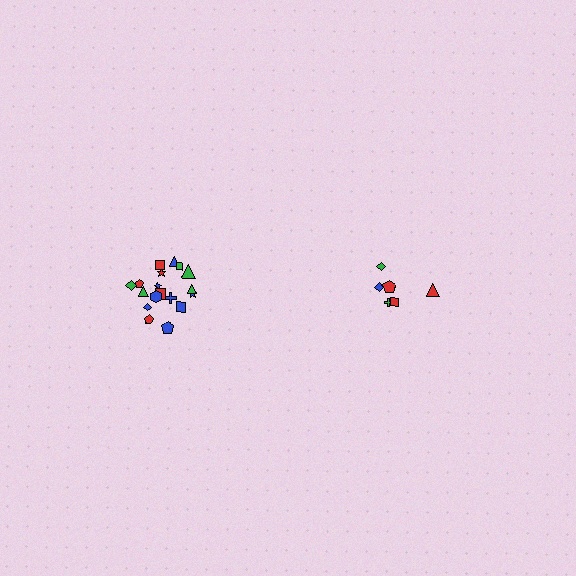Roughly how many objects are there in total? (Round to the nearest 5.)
Roughly 25 objects in total.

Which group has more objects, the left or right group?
The left group.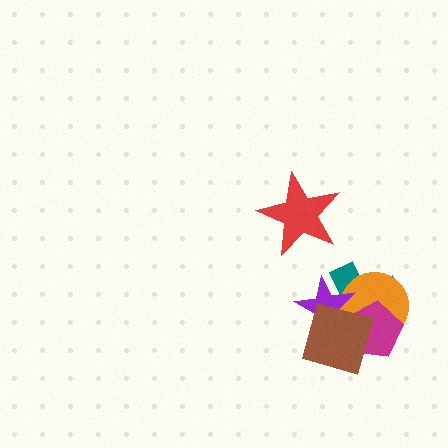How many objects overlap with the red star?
0 objects overlap with the red star.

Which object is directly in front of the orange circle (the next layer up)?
The magenta pentagon is directly in front of the orange circle.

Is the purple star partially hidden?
Yes, it is partially covered by another shape.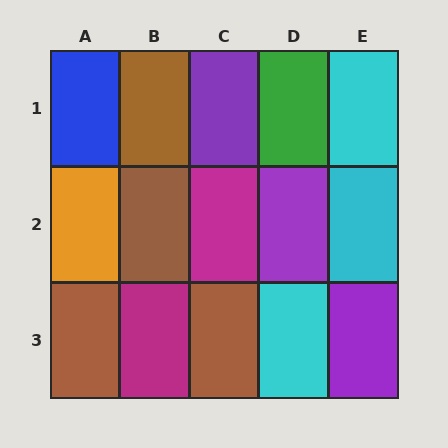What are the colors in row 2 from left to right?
Orange, brown, magenta, purple, cyan.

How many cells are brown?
4 cells are brown.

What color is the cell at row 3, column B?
Magenta.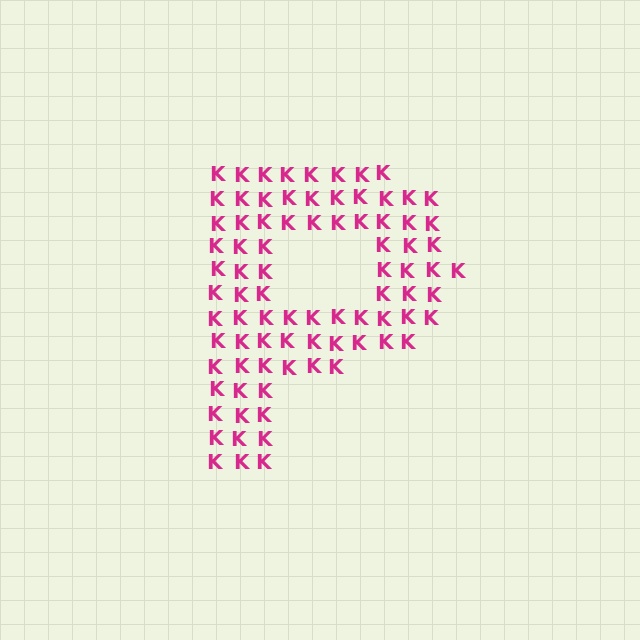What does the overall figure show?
The overall figure shows the letter P.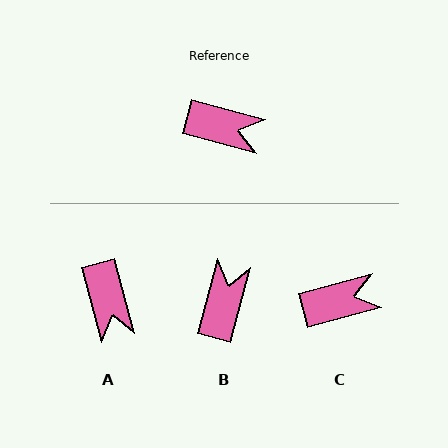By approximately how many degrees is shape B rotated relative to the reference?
Approximately 90 degrees counter-clockwise.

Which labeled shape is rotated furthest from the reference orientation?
B, about 90 degrees away.